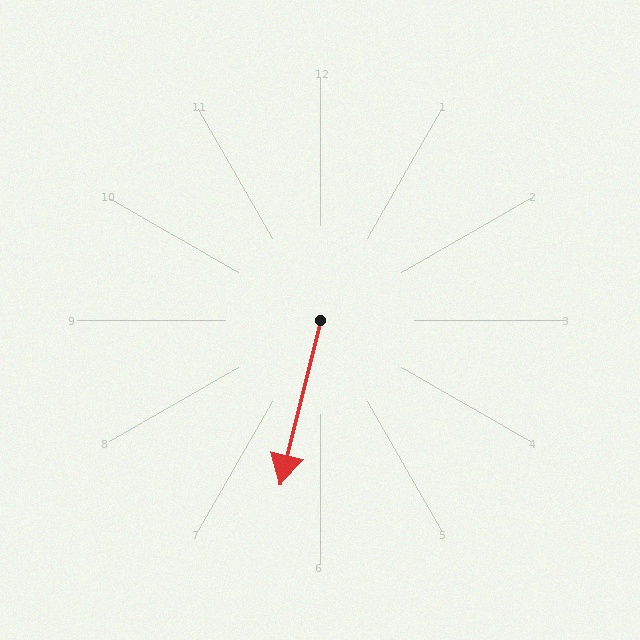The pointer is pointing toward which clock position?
Roughly 6 o'clock.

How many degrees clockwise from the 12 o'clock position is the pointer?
Approximately 194 degrees.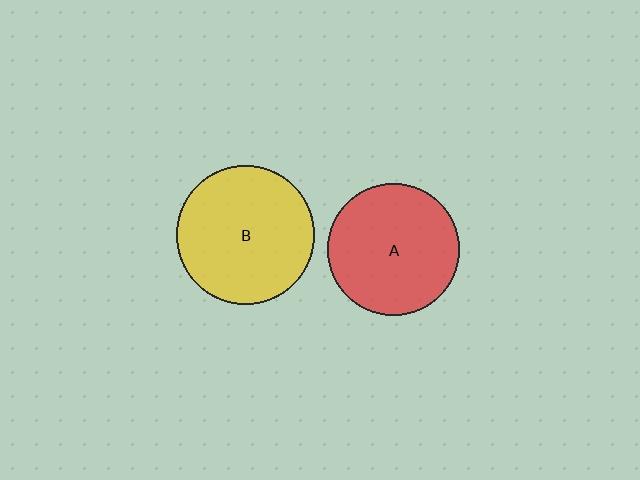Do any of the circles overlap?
No, none of the circles overlap.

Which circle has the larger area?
Circle B (yellow).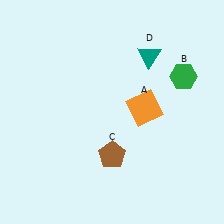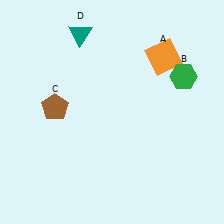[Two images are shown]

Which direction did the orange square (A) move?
The orange square (A) moved up.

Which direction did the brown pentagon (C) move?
The brown pentagon (C) moved left.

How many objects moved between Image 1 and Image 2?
3 objects moved between the two images.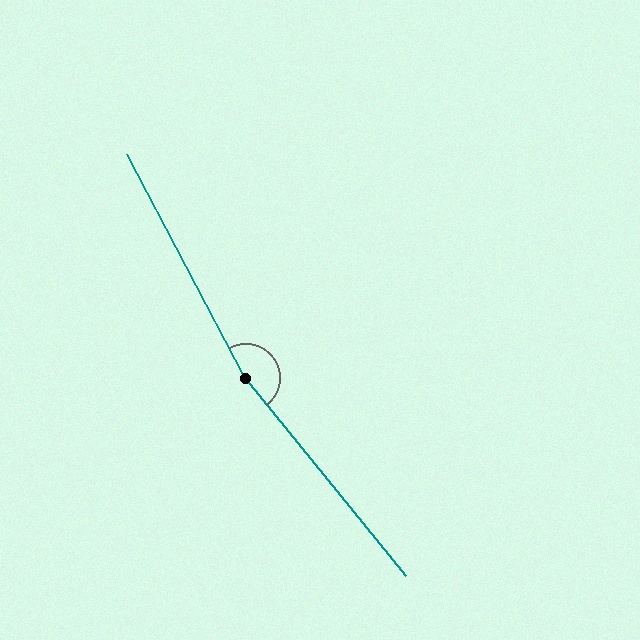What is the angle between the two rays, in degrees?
Approximately 169 degrees.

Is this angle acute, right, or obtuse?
It is obtuse.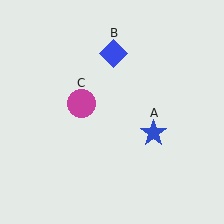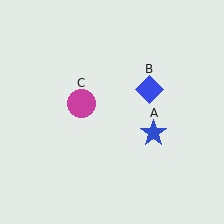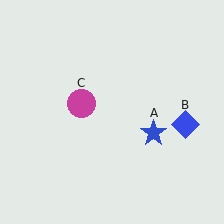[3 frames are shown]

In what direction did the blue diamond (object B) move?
The blue diamond (object B) moved down and to the right.